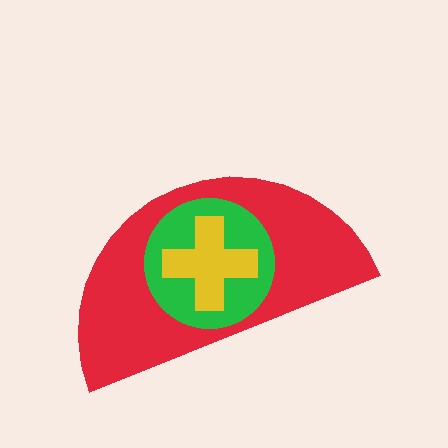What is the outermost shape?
The red semicircle.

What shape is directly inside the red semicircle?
The green circle.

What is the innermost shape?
The yellow cross.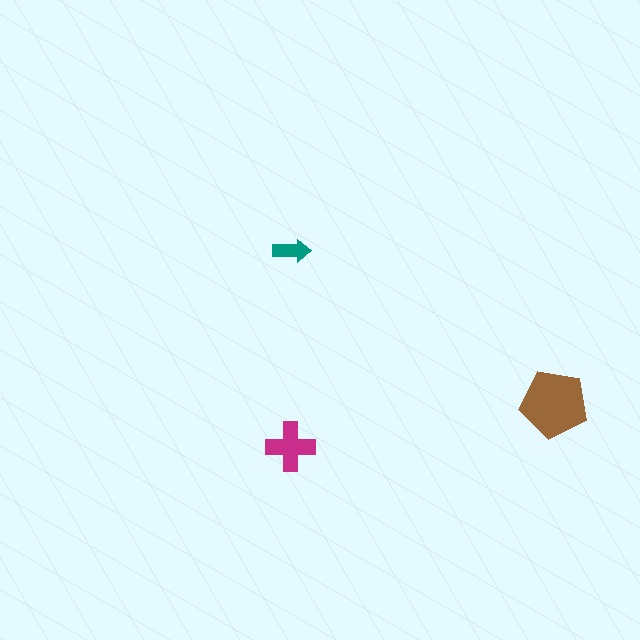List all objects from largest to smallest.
The brown pentagon, the magenta cross, the teal arrow.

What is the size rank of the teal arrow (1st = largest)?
3rd.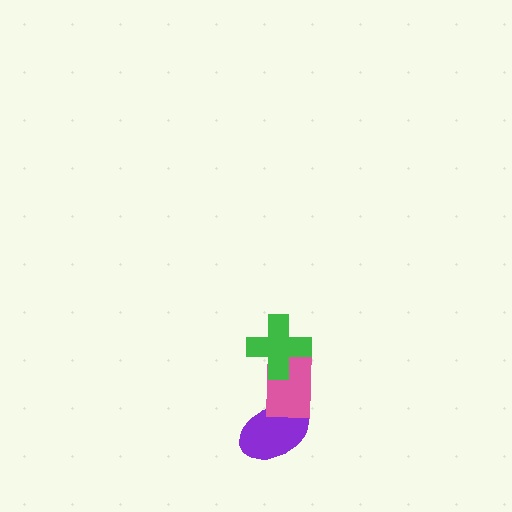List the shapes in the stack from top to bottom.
From top to bottom: the green cross, the pink rectangle, the purple ellipse.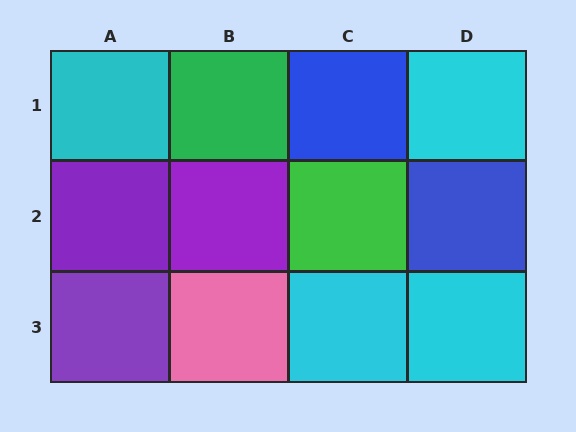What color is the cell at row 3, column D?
Cyan.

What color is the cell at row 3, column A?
Purple.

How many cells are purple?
3 cells are purple.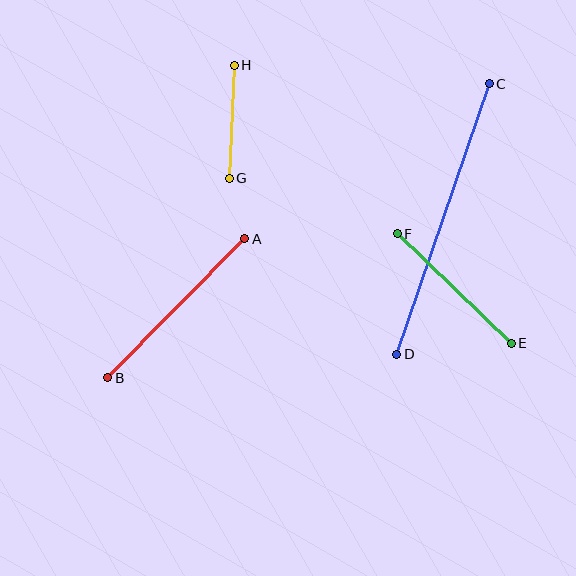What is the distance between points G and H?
The distance is approximately 113 pixels.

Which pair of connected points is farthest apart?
Points C and D are farthest apart.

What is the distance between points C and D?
The distance is approximately 286 pixels.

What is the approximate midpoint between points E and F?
The midpoint is at approximately (454, 289) pixels.